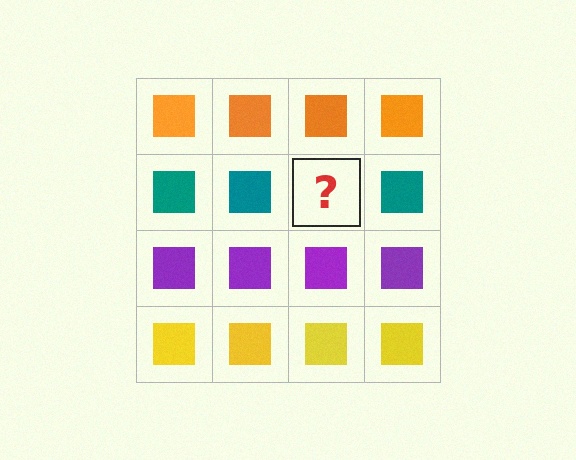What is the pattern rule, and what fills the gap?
The rule is that each row has a consistent color. The gap should be filled with a teal square.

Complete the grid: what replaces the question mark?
The question mark should be replaced with a teal square.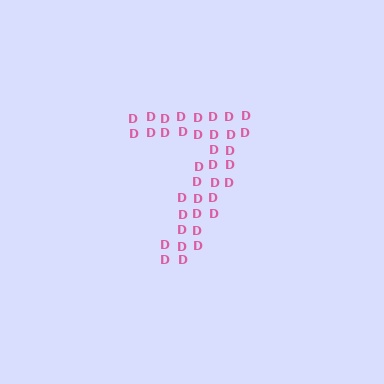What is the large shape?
The large shape is the digit 7.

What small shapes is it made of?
It is made of small letter D's.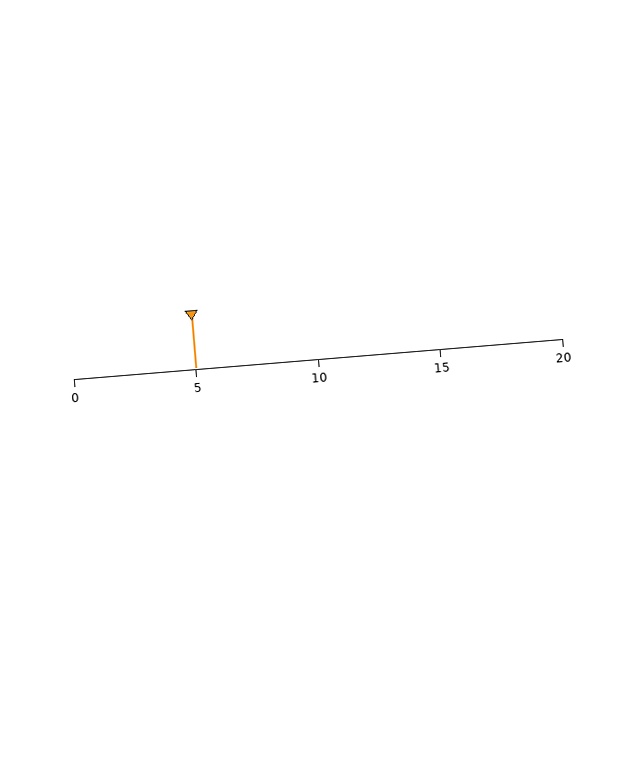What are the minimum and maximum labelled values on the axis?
The axis runs from 0 to 20.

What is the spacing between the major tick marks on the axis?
The major ticks are spaced 5 apart.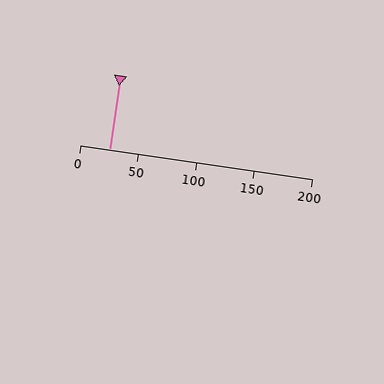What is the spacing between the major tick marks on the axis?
The major ticks are spaced 50 apart.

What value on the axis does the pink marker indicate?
The marker indicates approximately 25.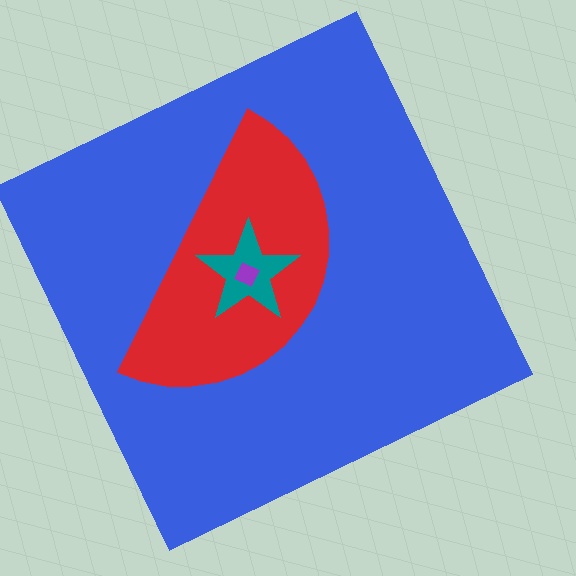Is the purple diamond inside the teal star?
Yes.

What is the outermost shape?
The blue square.